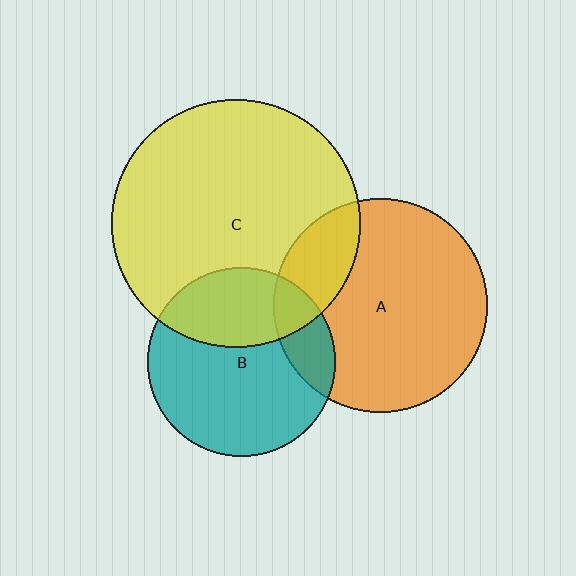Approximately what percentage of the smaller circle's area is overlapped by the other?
Approximately 20%.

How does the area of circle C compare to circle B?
Approximately 1.7 times.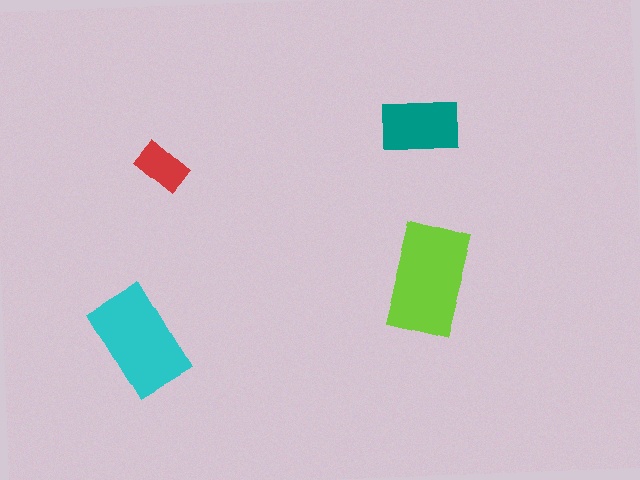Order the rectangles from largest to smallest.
the lime one, the cyan one, the teal one, the red one.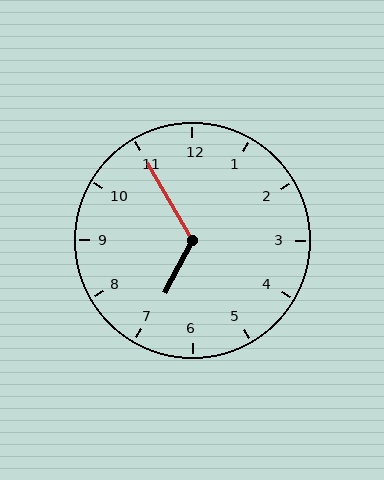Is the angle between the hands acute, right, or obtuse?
It is obtuse.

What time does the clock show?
6:55.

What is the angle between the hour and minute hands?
Approximately 122 degrees.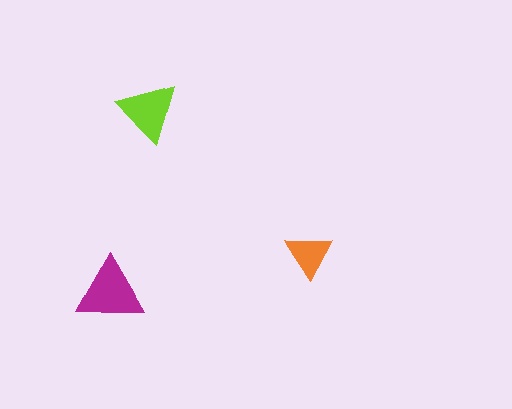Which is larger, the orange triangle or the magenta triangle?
The magenta one.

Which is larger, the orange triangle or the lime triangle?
The lime one.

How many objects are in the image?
There are 3 objects in the image.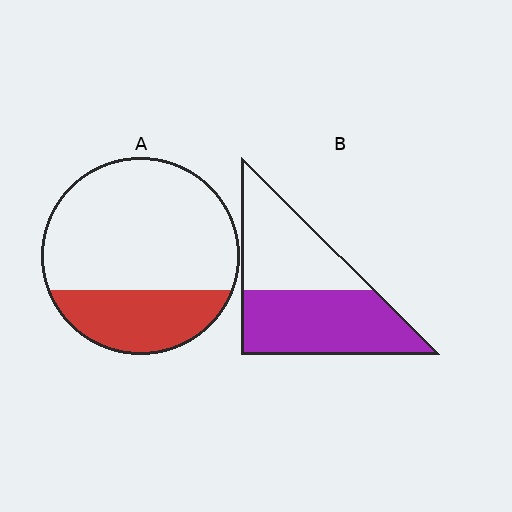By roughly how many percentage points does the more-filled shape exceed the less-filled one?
By roughly 25 percentage points (B over A).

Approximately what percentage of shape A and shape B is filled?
A is approximately 30% and B is approximately 55%.